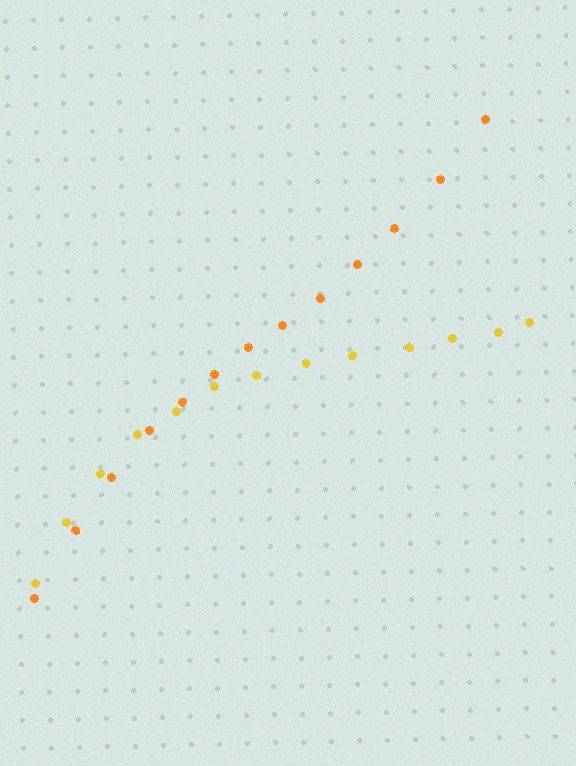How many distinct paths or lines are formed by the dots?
There are 2 distinct paths.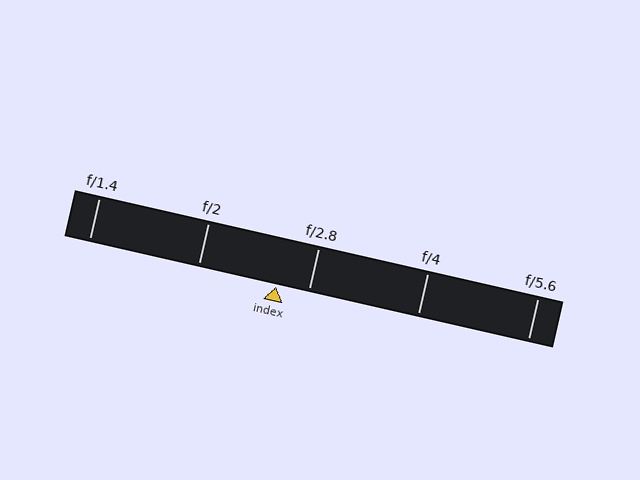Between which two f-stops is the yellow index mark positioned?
The index mark is between f/2 and f/2.8.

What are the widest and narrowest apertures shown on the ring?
The widest aperture shown is f/1.4 and the narrowest is f/5.6.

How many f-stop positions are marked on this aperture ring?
There are 5 f-stop positions marked.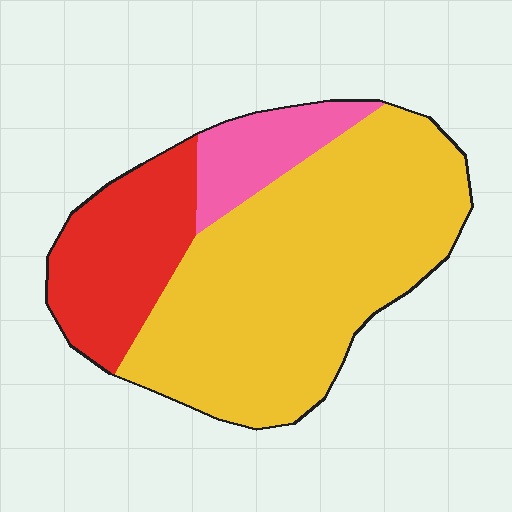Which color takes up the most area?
Yellow, at roughly 65%.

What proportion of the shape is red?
Red takes up less than a quarter of the shape.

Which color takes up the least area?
Pink, at roughly 10%.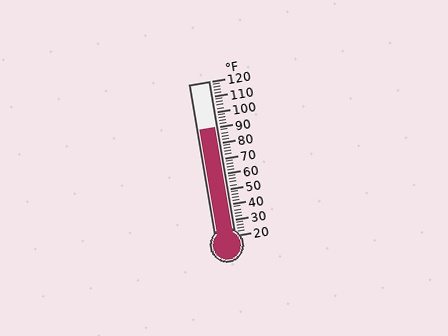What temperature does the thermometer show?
The thermometer shows approximately 90°F.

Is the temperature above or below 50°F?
The temperature is above 50°F.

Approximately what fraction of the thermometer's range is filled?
The thermometer is filled to approximately 70% of its range.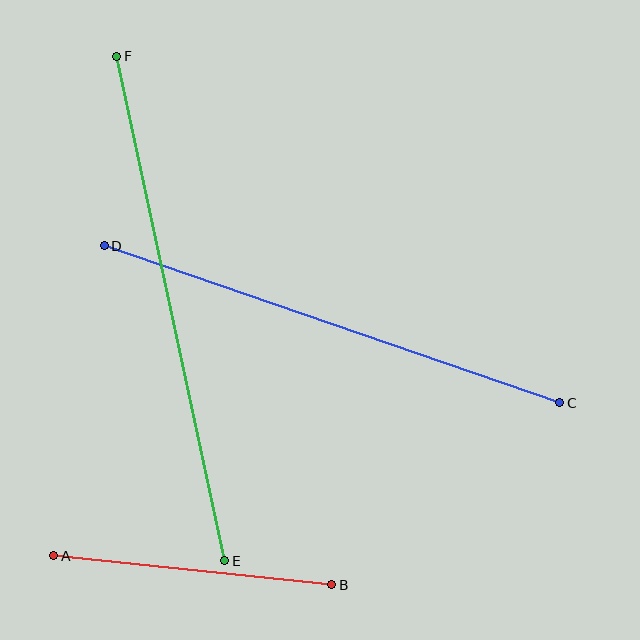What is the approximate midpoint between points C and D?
The midpoint is at approximately (332, 324) pixels.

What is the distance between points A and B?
The distance is approximately 280 pixels.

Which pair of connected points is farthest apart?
Points E and F are farthest apart.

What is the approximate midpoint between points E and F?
The midpoint is at approximately (171, 308) pixels.